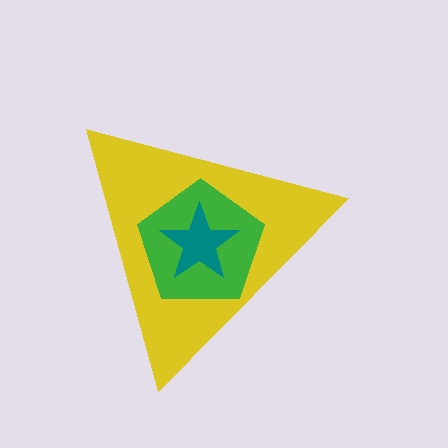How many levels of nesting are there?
3.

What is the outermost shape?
The yellow triangle.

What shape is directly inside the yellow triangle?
The green pentagon.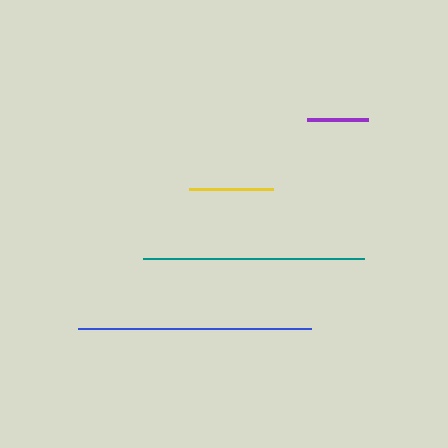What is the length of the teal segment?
The teal segment is approximately 221 pixels long.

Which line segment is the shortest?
The purple line is the shortest at approximately 61 pixels.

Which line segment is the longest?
The blue line is the longest at approximately 233 pixels.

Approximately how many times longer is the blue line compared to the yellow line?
The blue line is approximately 2.8 times the length of the yellow line.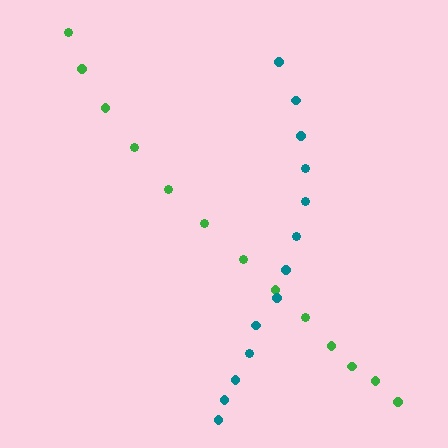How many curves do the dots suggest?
There are 2 distinct paths.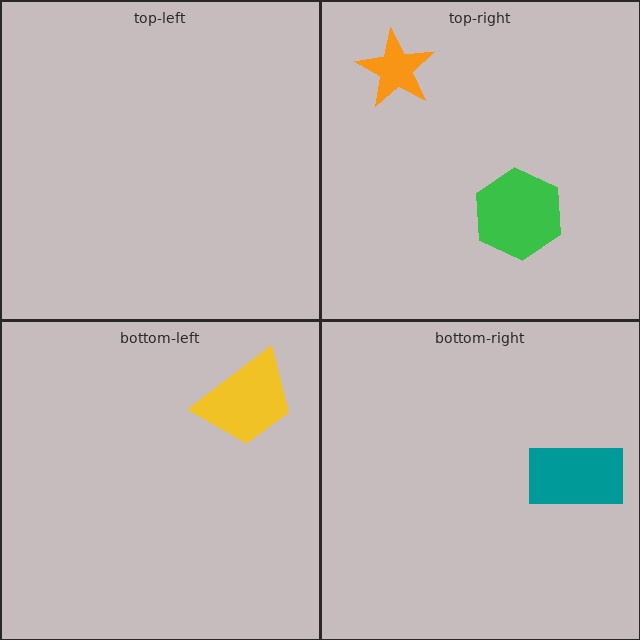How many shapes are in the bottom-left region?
1.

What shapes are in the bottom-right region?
The teal rectangle.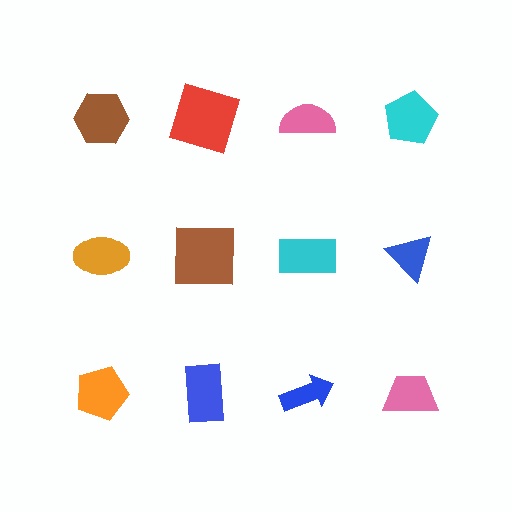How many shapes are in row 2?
4 shapes.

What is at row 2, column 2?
A brown square.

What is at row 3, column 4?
A pink trapezoid.